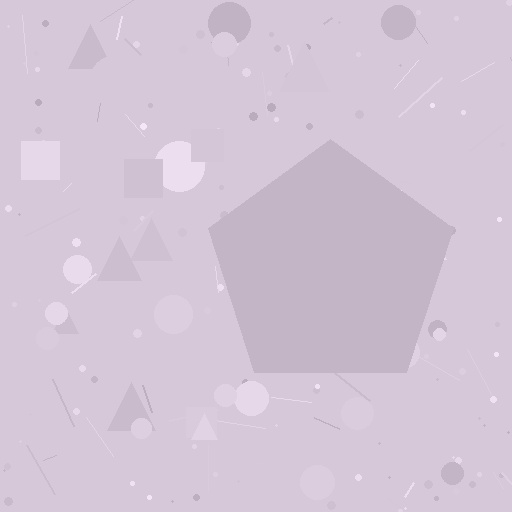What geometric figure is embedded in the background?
A pentagon is embedded in the background.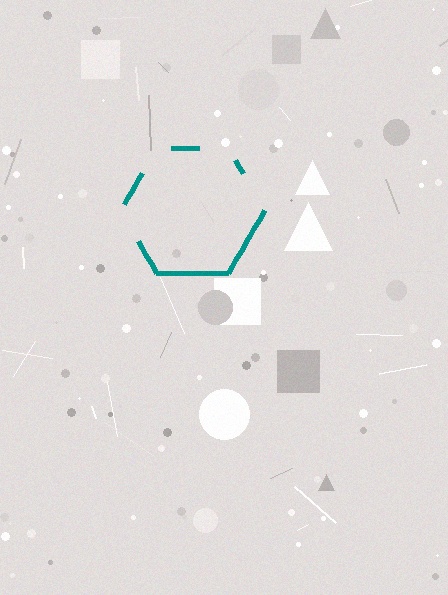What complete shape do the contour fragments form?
The contour fragments form a hexagon.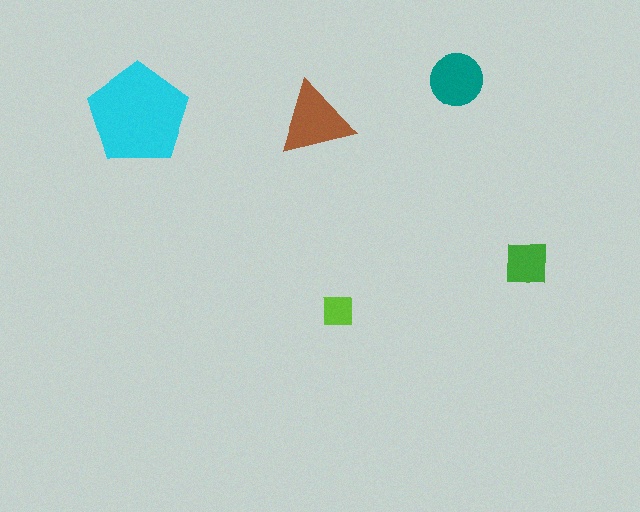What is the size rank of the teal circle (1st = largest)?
3rd.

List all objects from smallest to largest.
The lime square, the green square, the teal circle, the brown triangle, the cyan pentagon.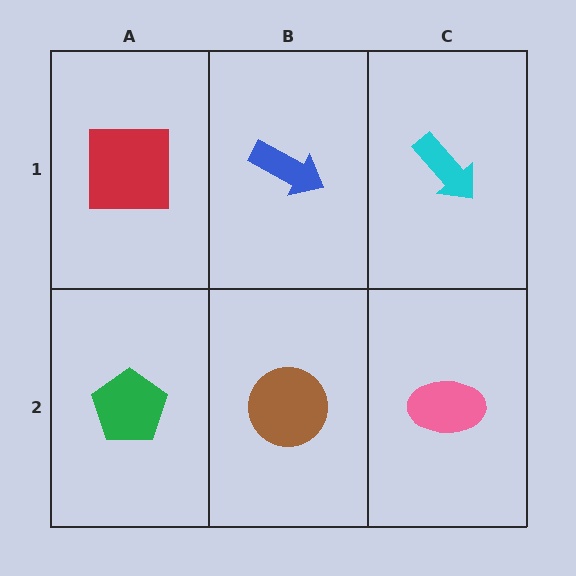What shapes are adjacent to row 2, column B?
A blue arrow (row 1, column B), a green pentagon (row 2, column A), a pink ellipse (row 2, column C).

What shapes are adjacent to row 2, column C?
A cyan arrow (row 1, column C), a brown circle (row 2, column B).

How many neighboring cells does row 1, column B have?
3.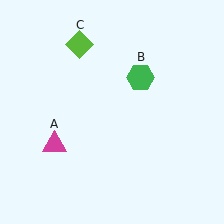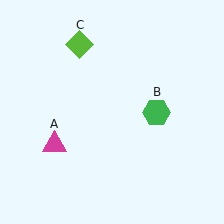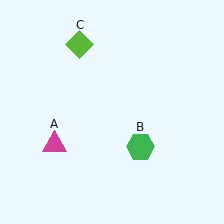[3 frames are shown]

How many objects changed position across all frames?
1 object changed position: green hexagon (object B).